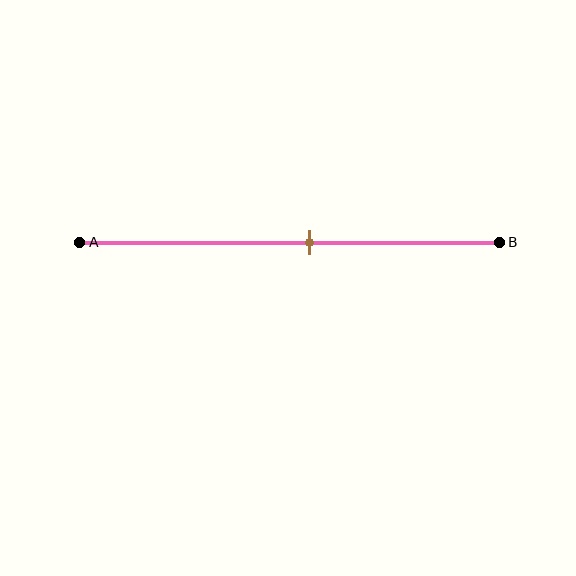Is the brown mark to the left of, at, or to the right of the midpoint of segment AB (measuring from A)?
The brown mark is to the right of the midpoint of segment AB.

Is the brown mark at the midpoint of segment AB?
No, the mark is at about 55% from A, not at the 50% midpoint.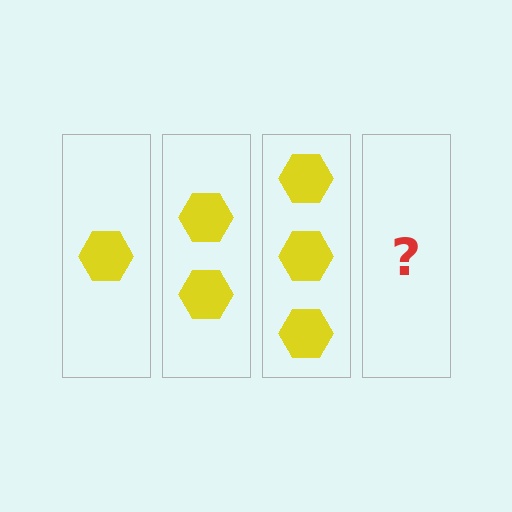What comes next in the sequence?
The next element should be 4 hexagons.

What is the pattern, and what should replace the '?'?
The pattern is that each step adds one more hexagon. The '?' should be 4 hexagons.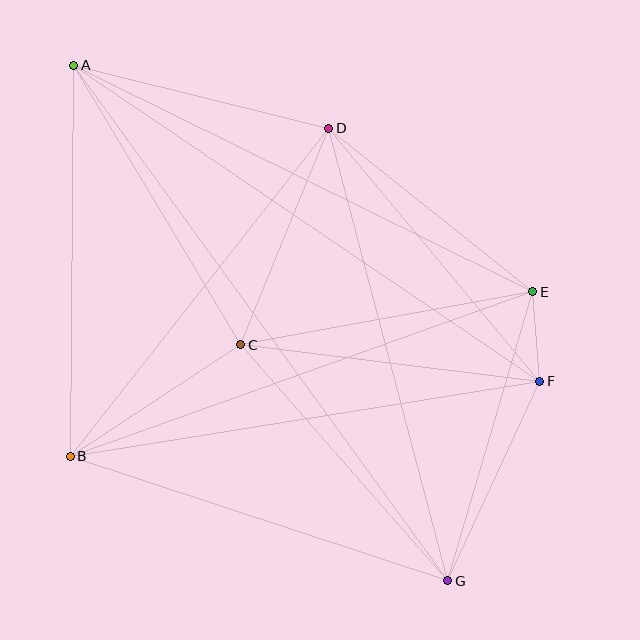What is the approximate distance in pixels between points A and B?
The distance between A and B is approximately 391 pixels.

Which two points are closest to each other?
Points E and F are closest to each other.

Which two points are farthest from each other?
Points A and G are farthest from each other.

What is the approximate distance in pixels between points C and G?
The distance between C and G is approximately 314 pixels.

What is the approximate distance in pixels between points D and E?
The distance between D and E is approximately 261 pixels.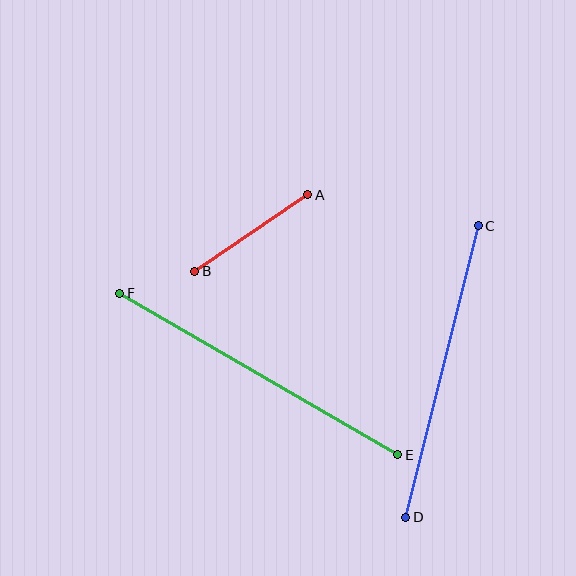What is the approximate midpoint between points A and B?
The midpoint is at approximately (251, 233) pixels.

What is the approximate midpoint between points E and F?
The midpoint is at approximately (259, 374) pixels.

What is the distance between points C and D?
The distance is approximately 301 pixels.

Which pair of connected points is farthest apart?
Points E and F are farthest apart.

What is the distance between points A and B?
The distance is approximately 137 pixels.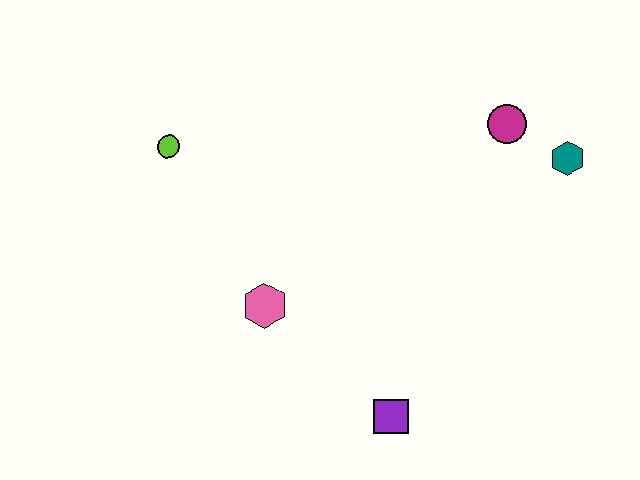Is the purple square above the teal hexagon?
No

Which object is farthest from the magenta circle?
The lime circle is farthest from the magenta circle.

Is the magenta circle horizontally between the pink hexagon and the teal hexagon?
Yes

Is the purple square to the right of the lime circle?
Yes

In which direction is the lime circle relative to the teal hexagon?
The lime circle is to the left of the teal hexagon.